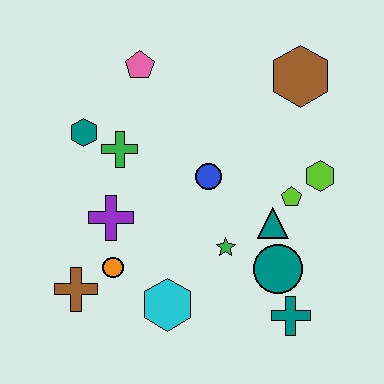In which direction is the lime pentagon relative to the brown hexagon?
The lime pentagon is below the brown hexagon.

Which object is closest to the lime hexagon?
The lime pentagon is closest to the lime hexagon.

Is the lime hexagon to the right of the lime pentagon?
Yes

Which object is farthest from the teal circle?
The pink pentagon is farthest from the teal circle.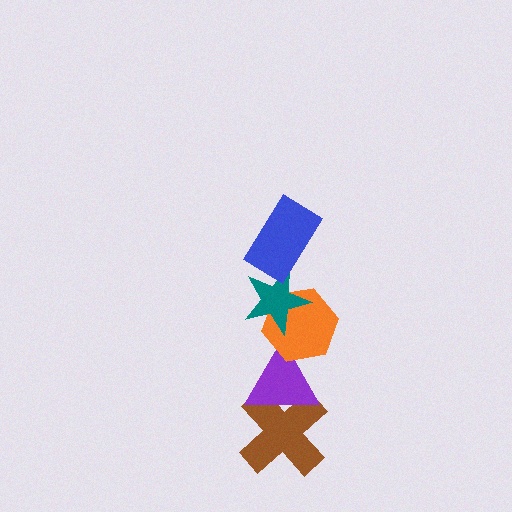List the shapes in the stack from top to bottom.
From top to bottom: the blue rectangle, the teal star, the orange hexagon, the purple triangle, the brown cross.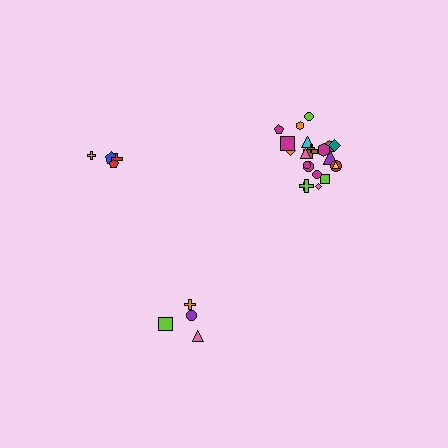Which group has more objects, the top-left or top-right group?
The top-right group.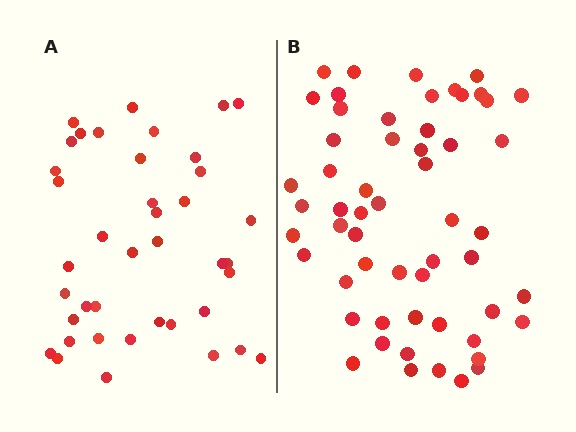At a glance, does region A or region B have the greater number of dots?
Region B (the right region) has more dots.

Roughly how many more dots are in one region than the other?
Region B has approximately 15 more dots than region A.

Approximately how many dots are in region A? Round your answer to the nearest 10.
About 40 dots.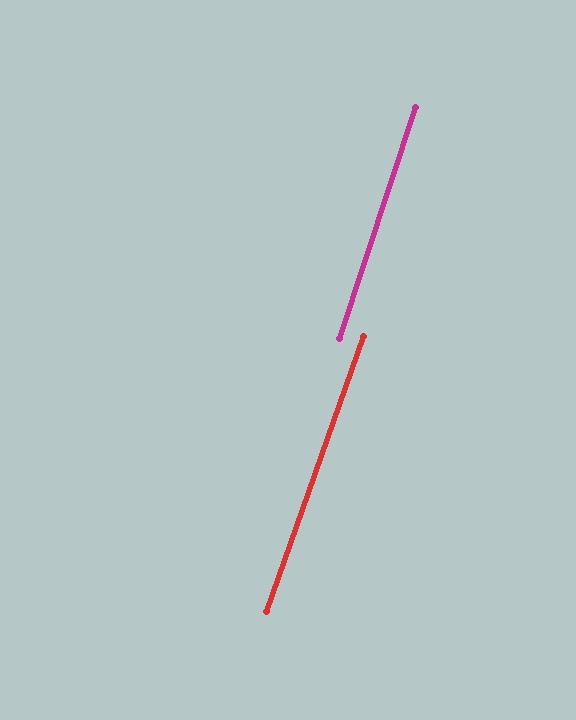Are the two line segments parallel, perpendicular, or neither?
Parallel — their directions differ by only 1.0°.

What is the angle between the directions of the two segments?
Approximately 1 degree.